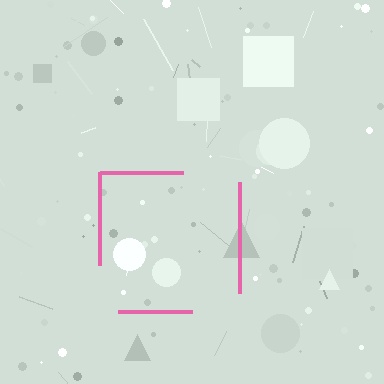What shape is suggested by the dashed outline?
The dashed outline suggests a square.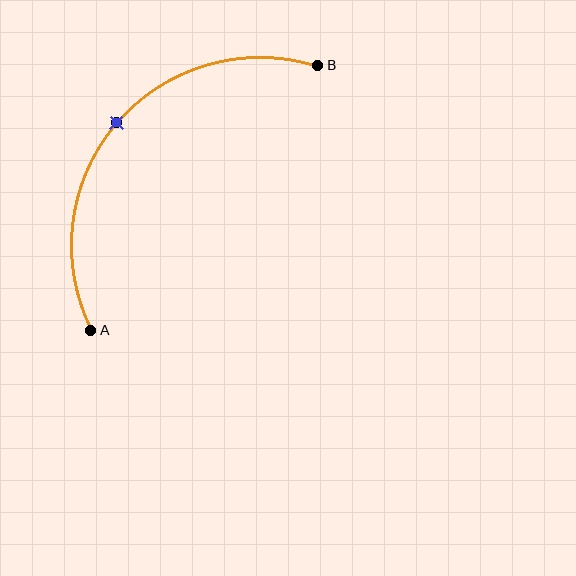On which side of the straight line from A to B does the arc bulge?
The arc bulges above and to the left of the straight line connecting A and B.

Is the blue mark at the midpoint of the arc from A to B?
Yes. The blue mark lies on the arc at equal arc-length from both A and B — it is the arc midpoint.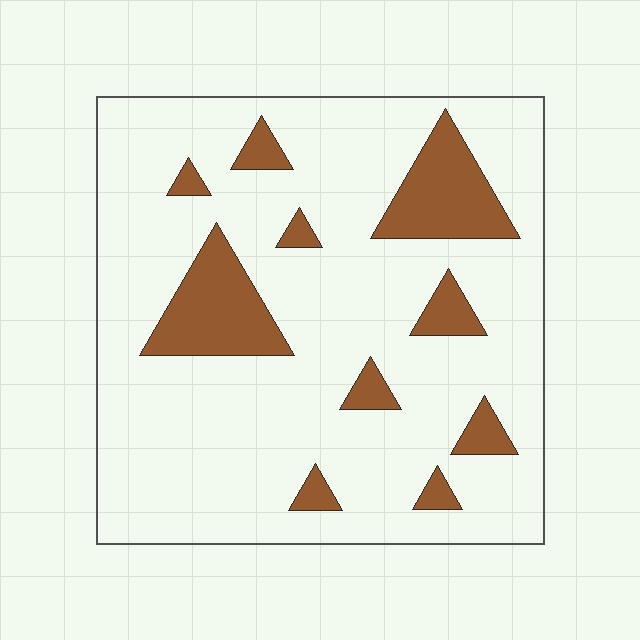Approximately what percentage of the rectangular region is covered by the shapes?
Approximately 15%.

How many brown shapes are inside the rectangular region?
10.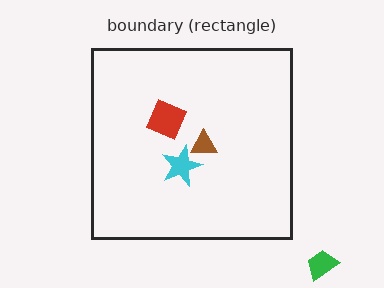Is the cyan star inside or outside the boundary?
Inside.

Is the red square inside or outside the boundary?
Inside.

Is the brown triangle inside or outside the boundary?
Inside.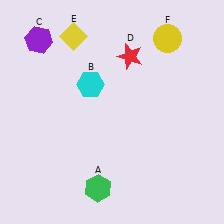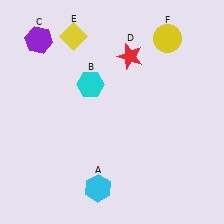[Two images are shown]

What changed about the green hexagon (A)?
In Image 1, A is green. In Image 2, it changed to cyan.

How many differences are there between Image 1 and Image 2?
There is 1 difference between the two images.